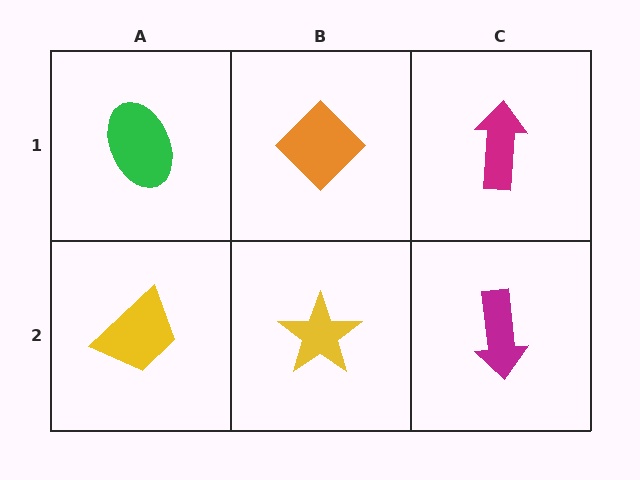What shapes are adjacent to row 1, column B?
A yellow star (row 2, column B), a green ellipse (row 1, column A), a magenta arrow (row 1, column C).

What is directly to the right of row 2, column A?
A yellow star.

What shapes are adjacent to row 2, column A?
A green ellipse (row 1, column A), a yellow star (row 2, column B).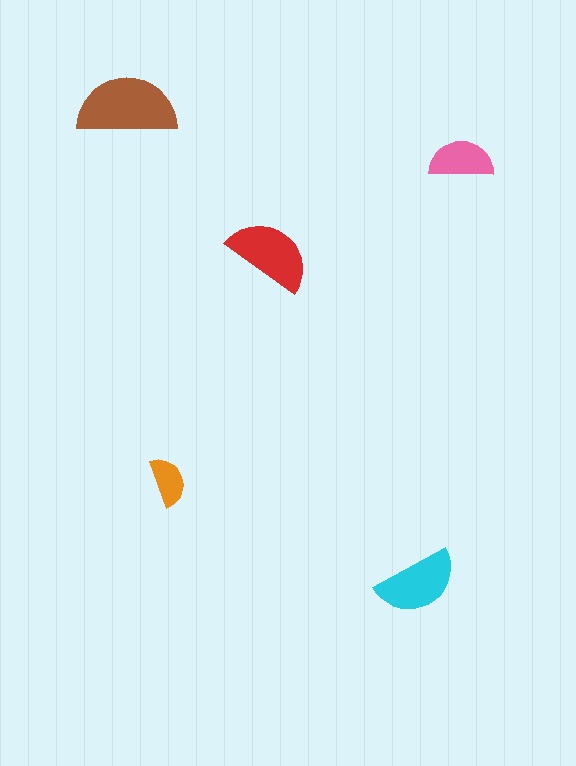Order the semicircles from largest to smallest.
the brown one, the red one, the cyan one, the pink one, the orange one.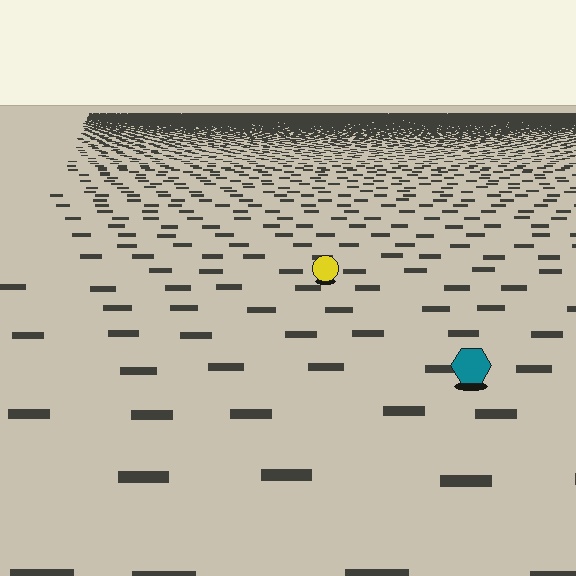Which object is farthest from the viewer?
The yellow circle is farthest from the viewer. It appears smaller and the ground texture around it is denser.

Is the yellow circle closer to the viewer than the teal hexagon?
No. The teal hexagon is closer — you can tell from the texture gradient: the ground texture is coarser near it.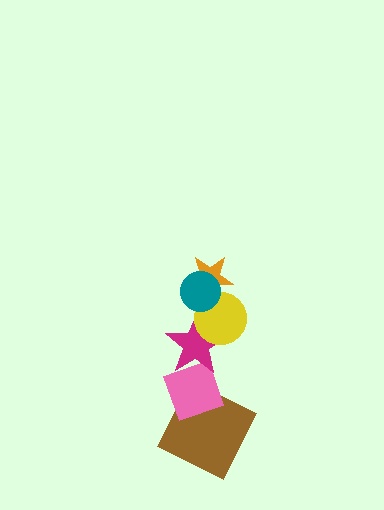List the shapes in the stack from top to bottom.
From top to bottom: the teal circle, the orange star, the yellow circle, the magenta star, the pink diamond, the brown square.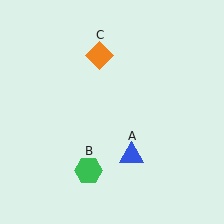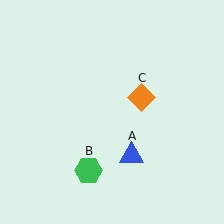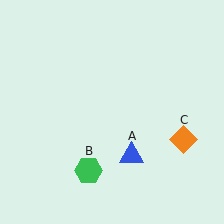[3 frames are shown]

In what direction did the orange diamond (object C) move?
The orange diamond (object C) moved down and to the right.